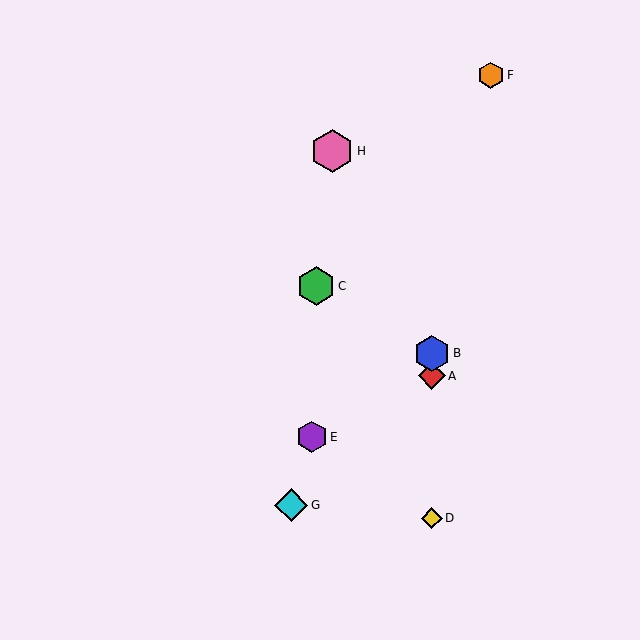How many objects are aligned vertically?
3 objects (A, B, D) are aligned vertically.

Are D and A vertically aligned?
Yes, both are at x≈432.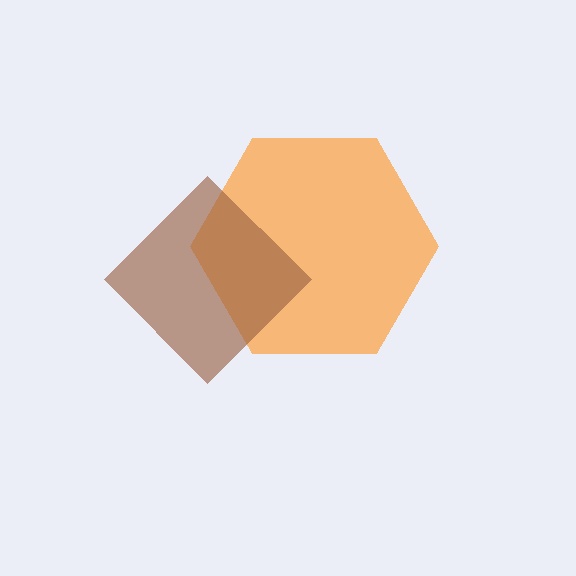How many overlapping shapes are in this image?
There are 2 overlapping shapes in the image.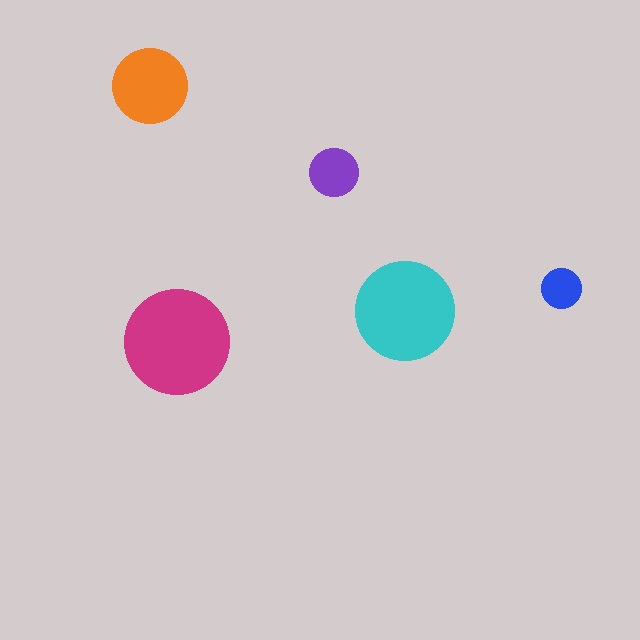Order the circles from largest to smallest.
the magenta one, the cyan one, the orange one, the purple one, the blue one.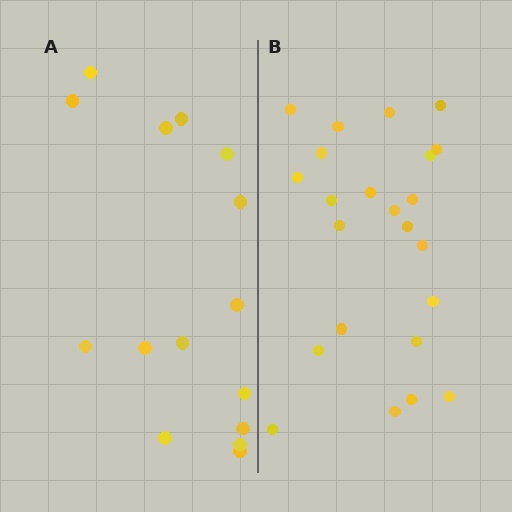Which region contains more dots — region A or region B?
Region B (the right region) has more dots.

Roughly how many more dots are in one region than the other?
Region B has roughly 8 or so more dots than region A.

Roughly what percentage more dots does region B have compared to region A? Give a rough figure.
About 55% more.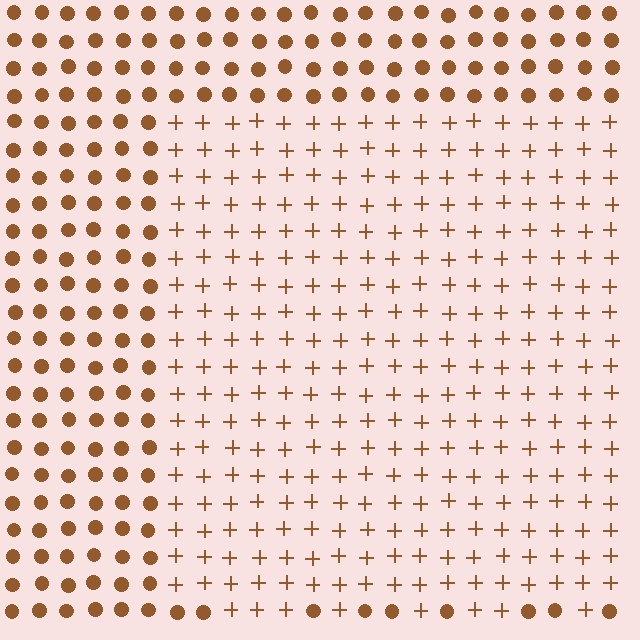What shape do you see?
I see a rectangle.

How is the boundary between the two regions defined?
The boundary is defined by a change in element shape: plus signs inside vs. circles outside. All elements share the same color and spacing.